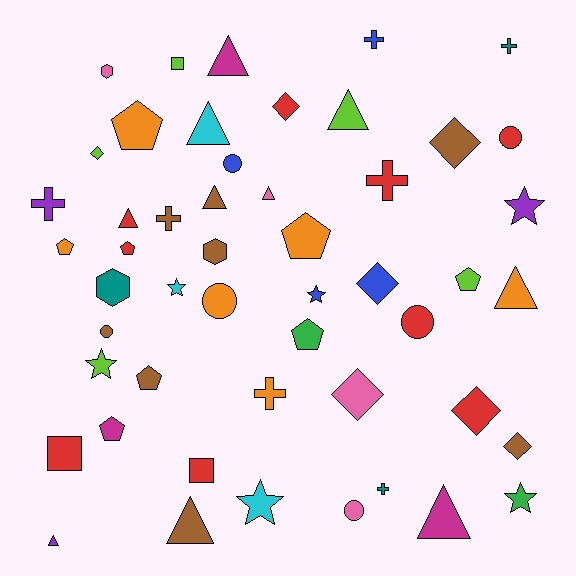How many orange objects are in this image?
There are 6 orange objects.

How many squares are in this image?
There are 3 squares.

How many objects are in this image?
There are 50 objects.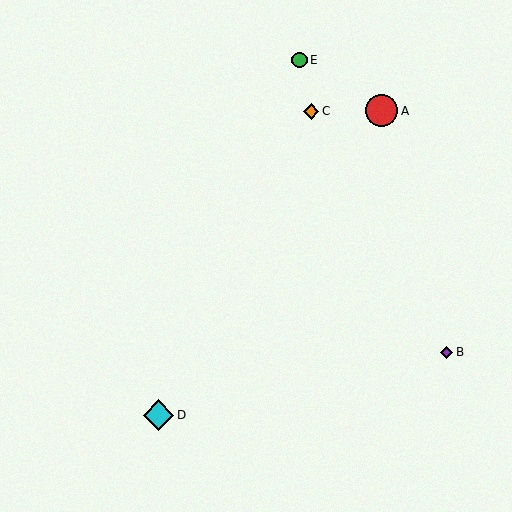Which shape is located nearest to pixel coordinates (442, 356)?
The purple diamond (labeled B) at (446, 352) is nearest to that location.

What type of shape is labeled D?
Shape D is a cyan diamond.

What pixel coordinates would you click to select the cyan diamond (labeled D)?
Click at (158, 415) to select the cyan diamond D.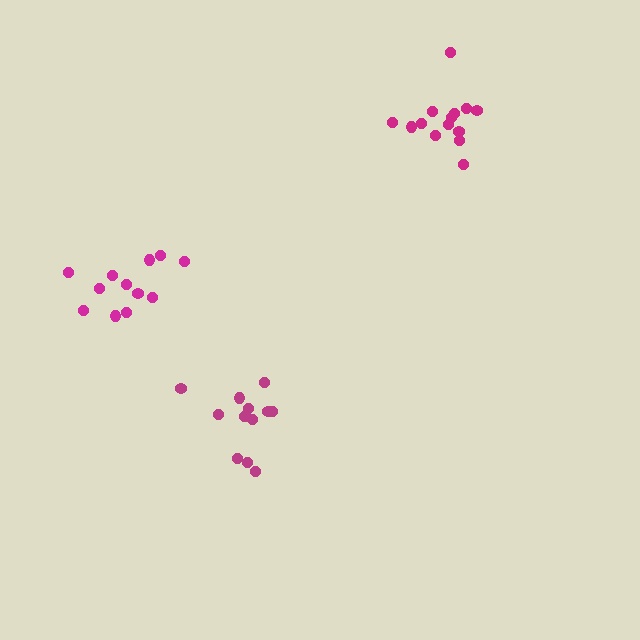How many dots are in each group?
Group 1: 12 dots, Group 2: 14 dots, Group 3: 12 dots (38 total).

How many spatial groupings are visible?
There are 3 spatial groupings.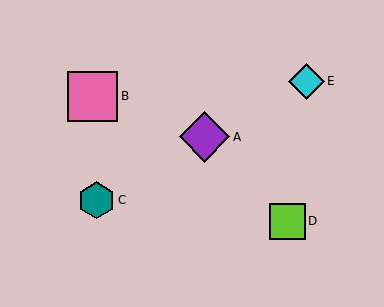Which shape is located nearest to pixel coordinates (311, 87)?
The cyan diamond (labeled E) at (306, 82) is nearest to that location.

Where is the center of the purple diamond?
The center of the purple diamond is at (205, 137).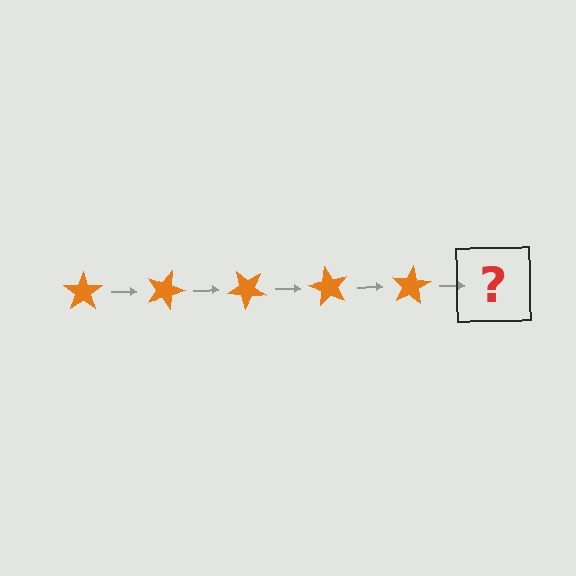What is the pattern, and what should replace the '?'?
The pattern is that the star rotates 20 degrees each step. The '?' should be an orange star rotated 100 degrees.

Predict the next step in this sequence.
The next step is an orange star rotated 100 degrees.